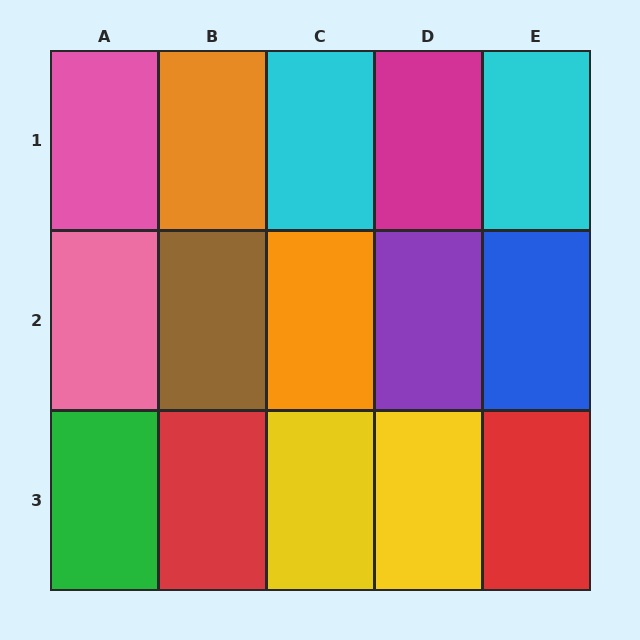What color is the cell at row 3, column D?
Yellow.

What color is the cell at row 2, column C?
Orange.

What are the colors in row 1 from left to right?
Pink, orange, cyan, magenta, cyan.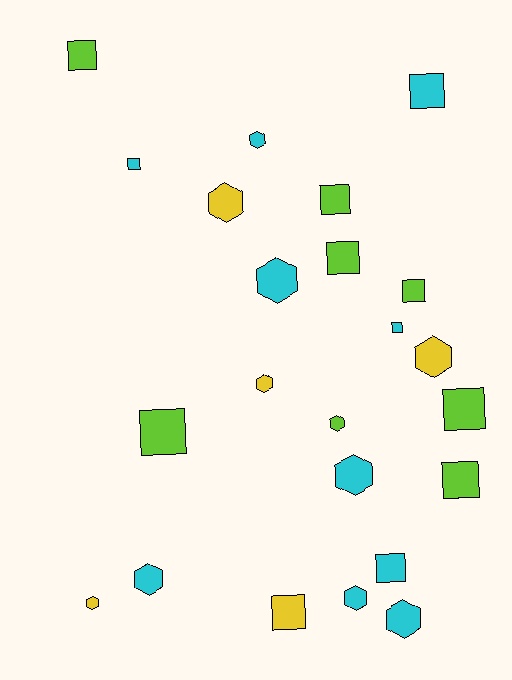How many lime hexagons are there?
There is 1 lime hexagon.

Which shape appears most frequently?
Square, with 12 objects.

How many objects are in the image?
There are 23 objects.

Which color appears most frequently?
Cyan, with 10 objects.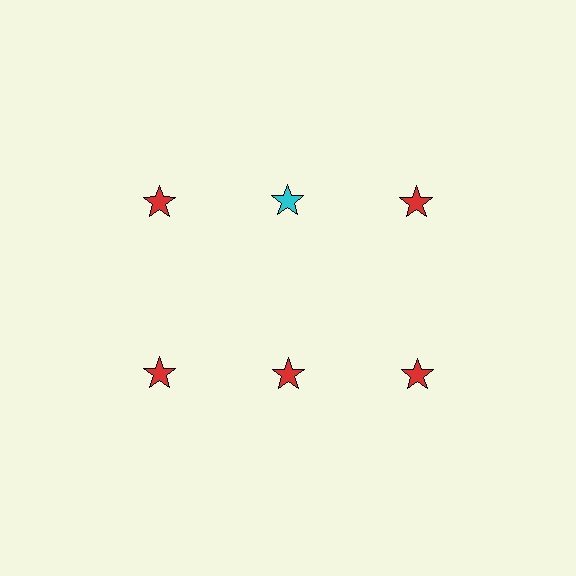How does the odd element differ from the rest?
It has a different color: cyan instead of red.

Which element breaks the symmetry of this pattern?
The cyan star in the top row, second from left column breaks the symmetry. All other shapes are red stars.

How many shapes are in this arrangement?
There are 6 shapes arranged in a grid pattern.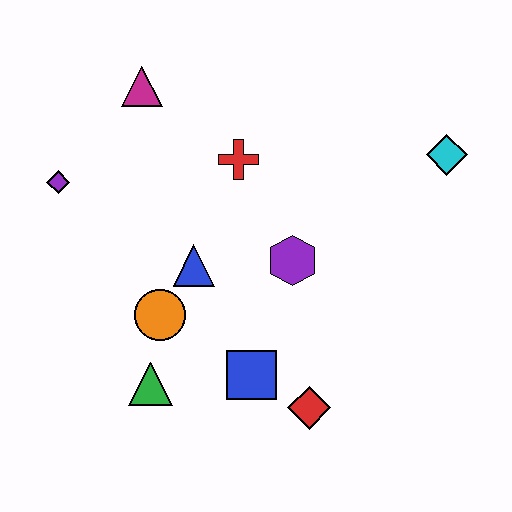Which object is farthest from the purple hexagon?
The purple diamond is farthest from the purple hexagon.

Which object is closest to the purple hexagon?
The blue triangle is closest to the purple hexagon.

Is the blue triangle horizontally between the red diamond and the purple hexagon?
No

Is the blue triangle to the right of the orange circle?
Yes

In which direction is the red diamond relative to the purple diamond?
The red diamond is to the right of the purple diamond.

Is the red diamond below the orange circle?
Yes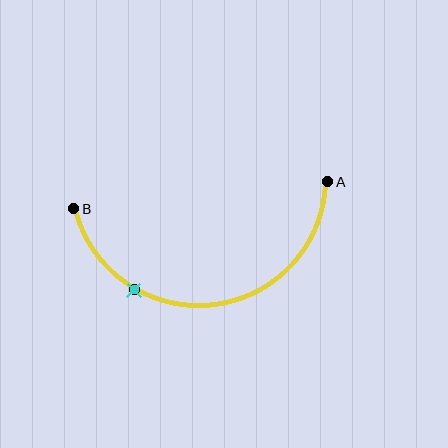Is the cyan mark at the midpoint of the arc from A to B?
No. The cyan mark lies on the arc but is closer to endpoint B. The arc midpoint would be at the point on the curve equidistant along the arc from both A and B.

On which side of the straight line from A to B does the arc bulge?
The arc bulges below the straight line connecting A and B.